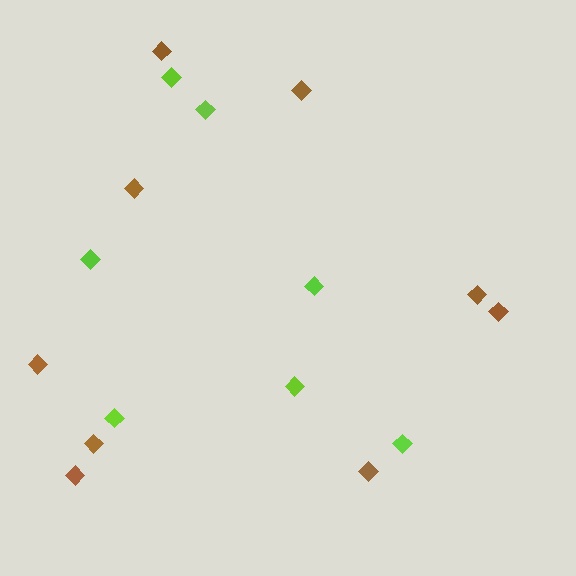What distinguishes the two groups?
There are 2 groups: one group of lime diamonds (7) and one group of brown diamonds (9).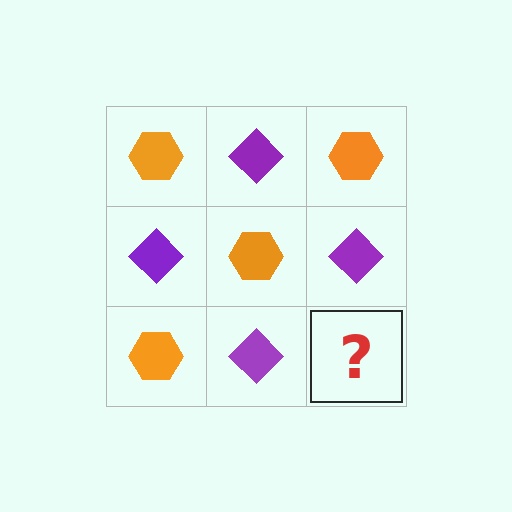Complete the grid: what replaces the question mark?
The question mark should be replaced with an orange hexagon.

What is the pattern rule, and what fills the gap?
The rule is that it alternates orange hexagon and purple diamond in a checkerboard pattern. The gap should be filled with an orange hexagon.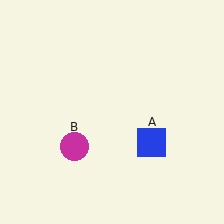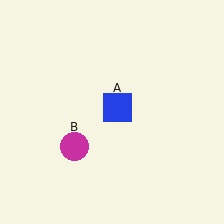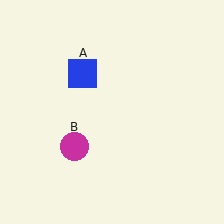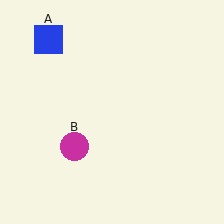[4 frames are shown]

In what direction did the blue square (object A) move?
The blue square (object A) moved up and to the left.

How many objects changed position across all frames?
1 object changed position: blue square (object A).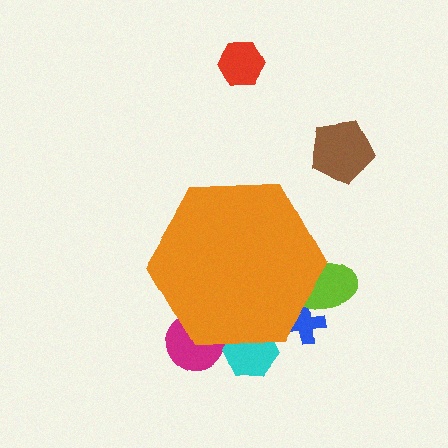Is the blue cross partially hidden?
Yes, the blue cross is partially hidden behind the orange hexagon.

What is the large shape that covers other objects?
An orange hexagon.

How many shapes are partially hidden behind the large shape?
4 shapes are partially hidden.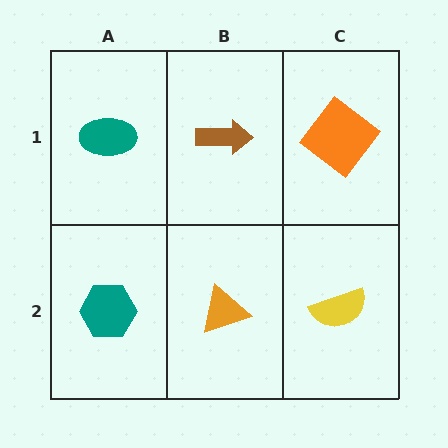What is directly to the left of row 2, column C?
An orange triangle.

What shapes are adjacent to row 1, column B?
An orange triangle (row 2, column B), a teal ellipse (row 1, column A), an orange diamond (row 1, column C).